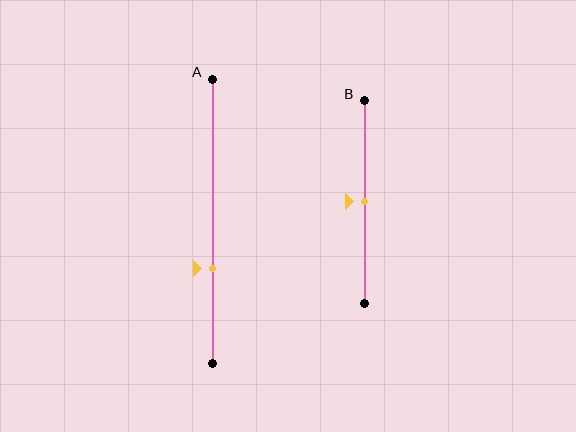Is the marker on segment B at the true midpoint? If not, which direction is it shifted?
Yes, the marker on segment B is at the true midpoint.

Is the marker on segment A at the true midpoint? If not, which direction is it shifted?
No, the marker on segment A is shifted downward by about 17% of the segment length.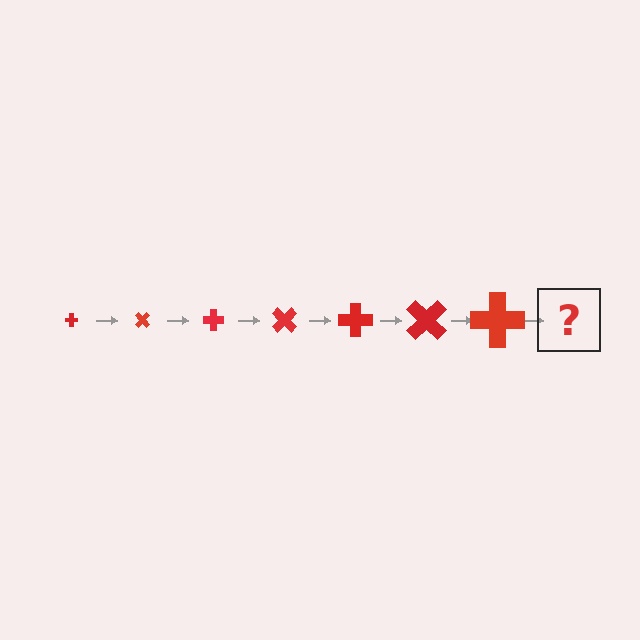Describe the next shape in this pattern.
It should be a cross, larger than the previous one and rotated 315 degrees from the start.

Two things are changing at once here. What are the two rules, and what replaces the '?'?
The two rules are that the cross grows larger each step and it rotates 45 degrees each step. The '?' should be a cross, larger than the previous one and rotated 315 degrees from the start.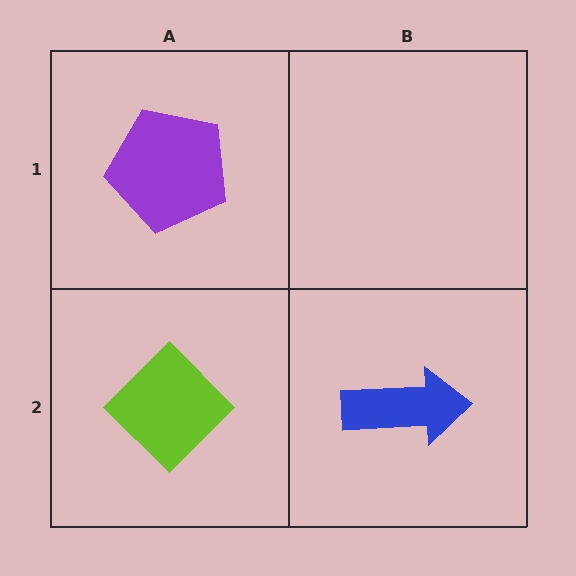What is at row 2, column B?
A blue arrow.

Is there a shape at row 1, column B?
No, that cell is empty.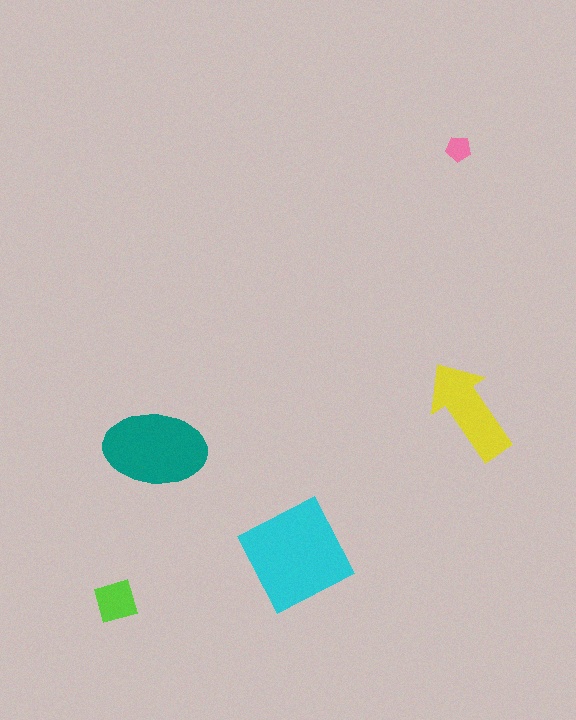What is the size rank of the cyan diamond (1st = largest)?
1st.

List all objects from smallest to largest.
The pink pentagon, the lime square, the yellow arrow, the teal ellipse, the cyan diamond.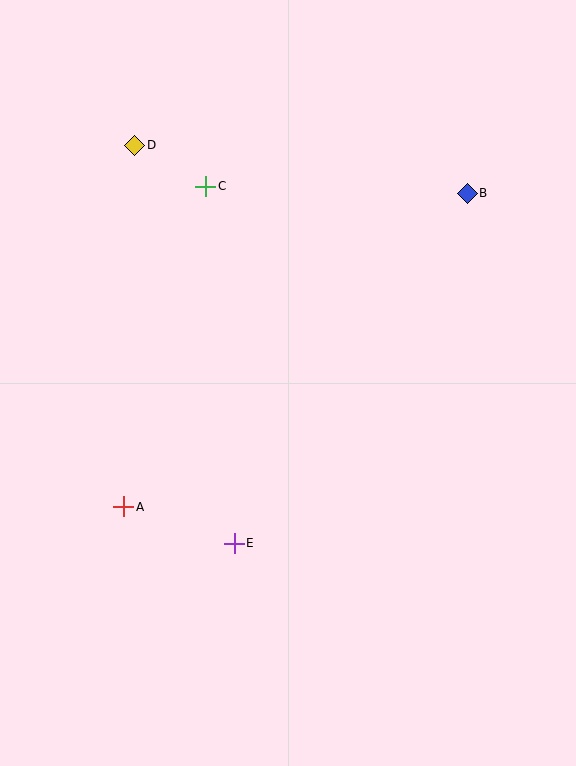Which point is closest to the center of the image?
Point E at (234, 543) is closest to the center.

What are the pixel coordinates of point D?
Point D is at (135, 145).